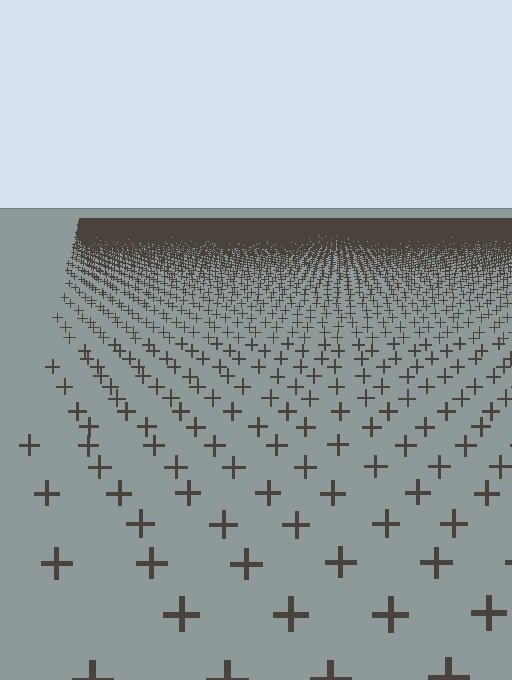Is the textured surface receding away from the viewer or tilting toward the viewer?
The surface is receding away from the viewer. Texture elements get smaller and denser toward the top.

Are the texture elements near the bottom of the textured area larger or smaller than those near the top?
Larger. Near the bottom, elements are closer to the viewer and appear at a bigger on-screen size.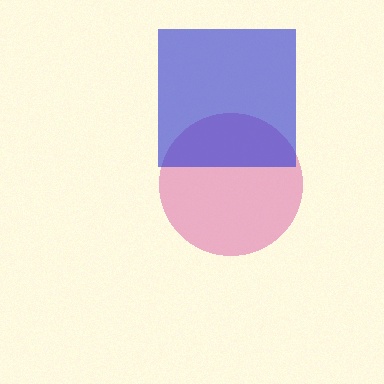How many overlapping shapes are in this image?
There are 2 overlapping shapes in the image.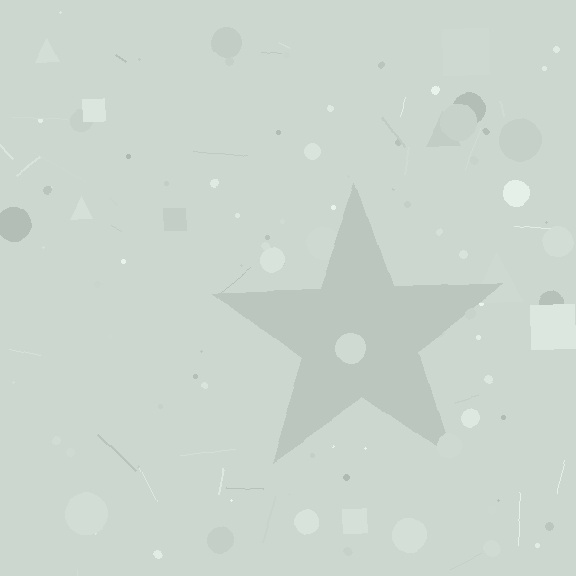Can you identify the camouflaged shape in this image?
The camouflaged shape is a star.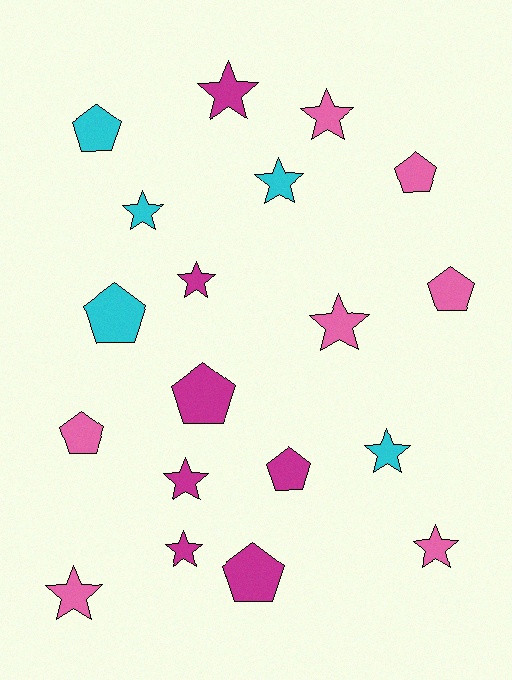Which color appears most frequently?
Pink, with 7 objects.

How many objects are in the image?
There are 19 objects.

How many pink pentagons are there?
There are 3 pink pentagons.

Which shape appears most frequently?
Star, with 11 objects.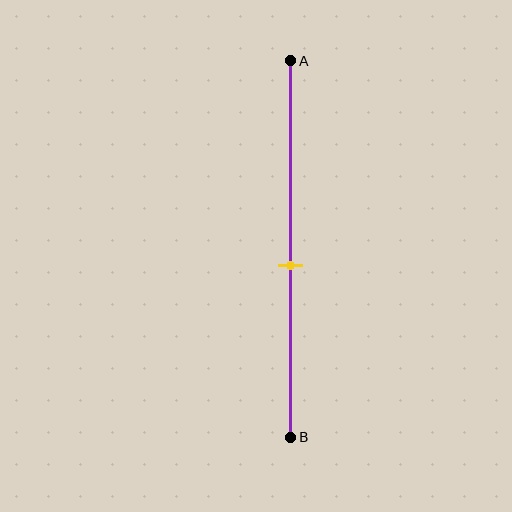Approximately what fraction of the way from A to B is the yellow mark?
The yellow mark is approximately 55% of the way from A to B.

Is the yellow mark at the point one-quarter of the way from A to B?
No, the mark is at about 55% from A, not at the 25% one-quarter point.